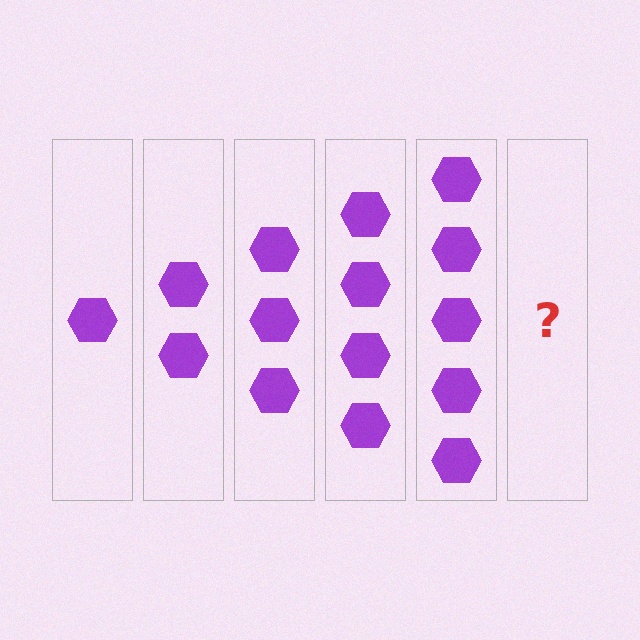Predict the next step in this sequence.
The next step is 6 hexagons.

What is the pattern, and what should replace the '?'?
The pattern is that each step adds one more hexagon. The '?' should be 6 hexagons.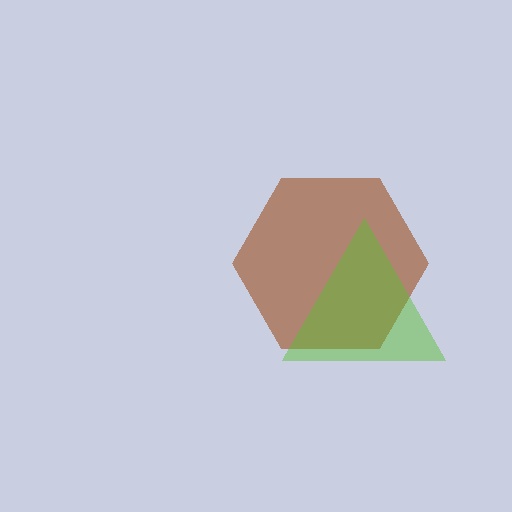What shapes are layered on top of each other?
The layered shapes are: a brown hexagon, a lime triangle.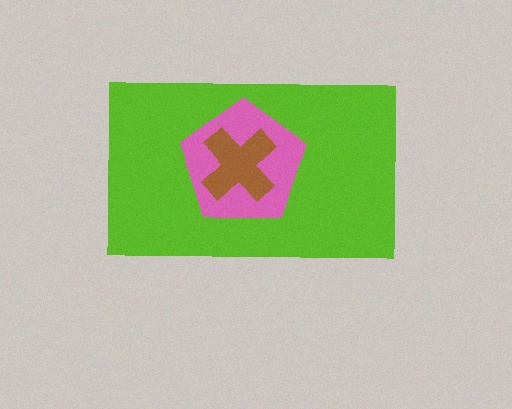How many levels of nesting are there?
3.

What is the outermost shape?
The lime rectangle.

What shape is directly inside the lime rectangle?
The pink pentagon.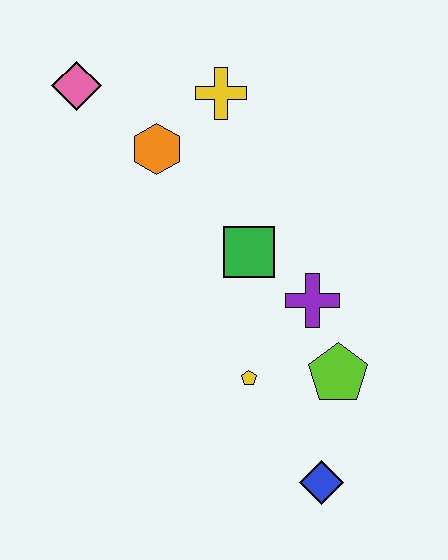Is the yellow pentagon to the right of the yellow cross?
Yes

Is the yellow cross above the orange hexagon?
Yes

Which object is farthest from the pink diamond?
The blue diamond is farthest from the pink diamond.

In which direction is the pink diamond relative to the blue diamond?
The pink diamond is above the blue diamond.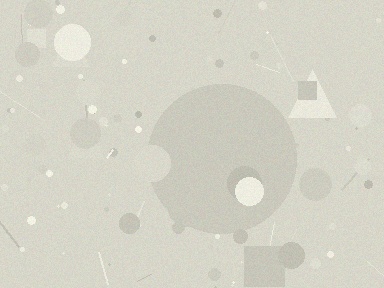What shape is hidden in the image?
A circle is hidden in the image.